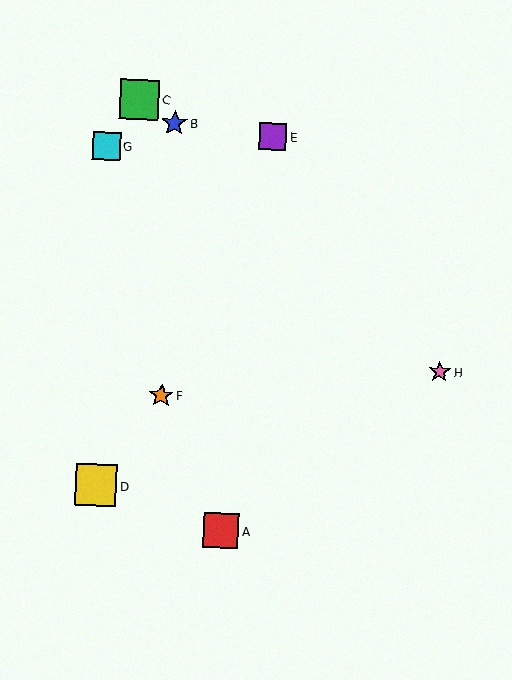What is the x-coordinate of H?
Object H is at x≈440.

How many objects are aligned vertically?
2 objects (B, F) are aligned vertically.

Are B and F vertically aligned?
Yes, both are at x≈174.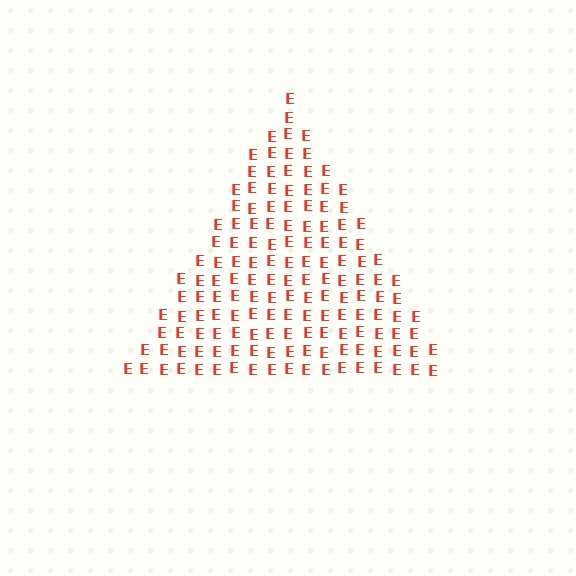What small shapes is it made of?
It is made of small letter E's.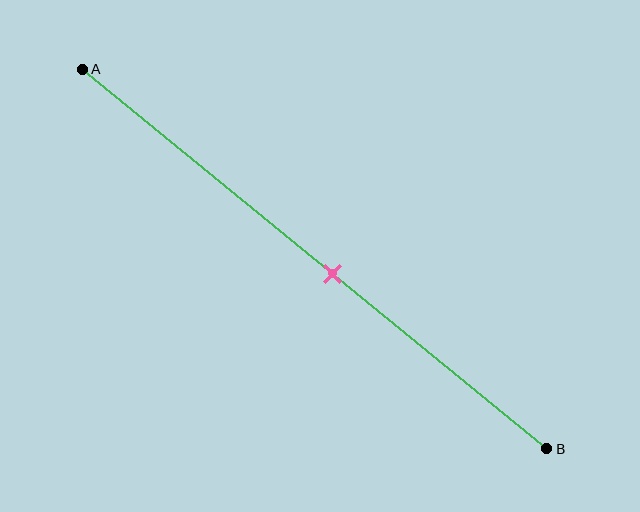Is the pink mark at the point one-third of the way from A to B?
No, the mark is at about 55% from A, not at the 33% one-third point.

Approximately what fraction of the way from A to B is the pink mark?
The pink mark is approximately 55% of the way from A to B.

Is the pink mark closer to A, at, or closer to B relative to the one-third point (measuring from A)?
The pink mark is closer to point B than the one-third point of segment AB.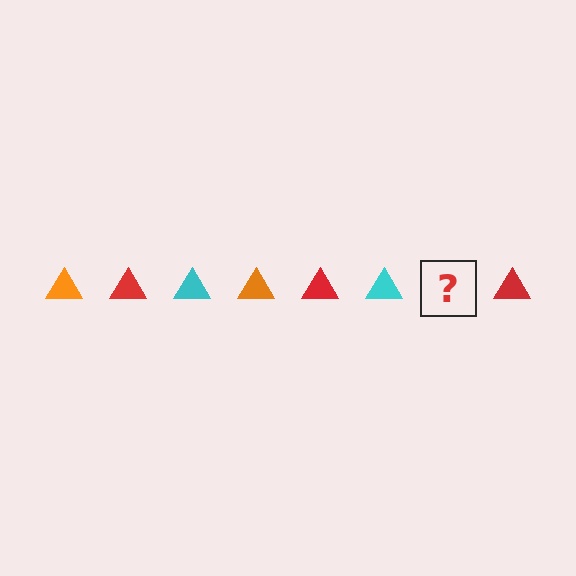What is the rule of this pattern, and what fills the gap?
The rule is that the pattern cycles through orange, red, cyan triangles. The gap should be filled with an orange triangle.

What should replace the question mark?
The question mark should be replaced with an orange triangle.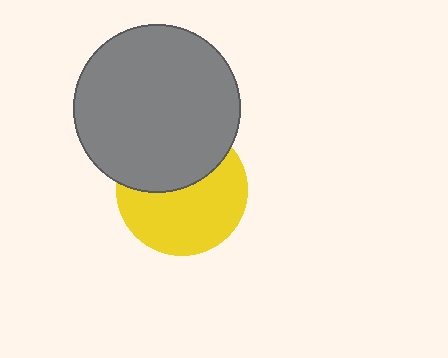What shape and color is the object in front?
The object in front is a gray circle.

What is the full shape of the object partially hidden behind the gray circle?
The partially hidden object is a yellow circle.